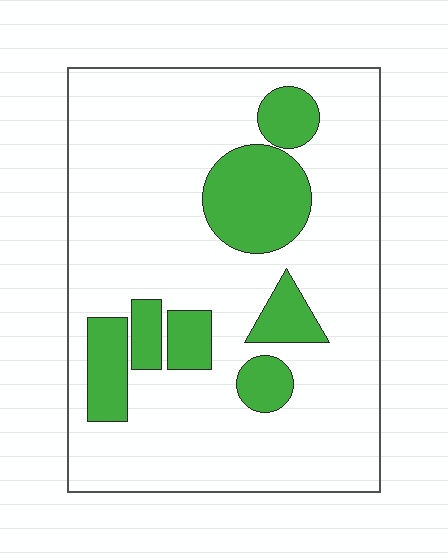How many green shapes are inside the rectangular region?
7.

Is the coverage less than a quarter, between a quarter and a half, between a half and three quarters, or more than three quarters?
Less than a quarter.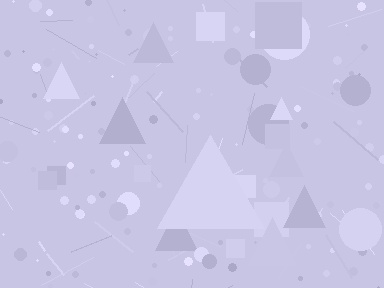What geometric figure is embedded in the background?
A triangle is embedded in the background.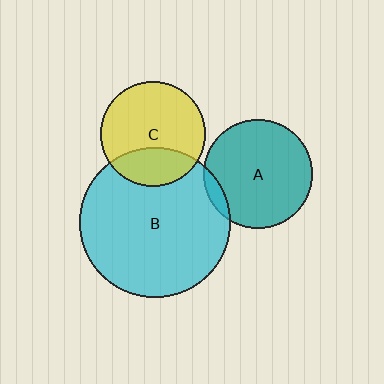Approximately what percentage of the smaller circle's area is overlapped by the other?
Approximately 5%.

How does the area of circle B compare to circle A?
Approximately 1.9 times.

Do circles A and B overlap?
Yes.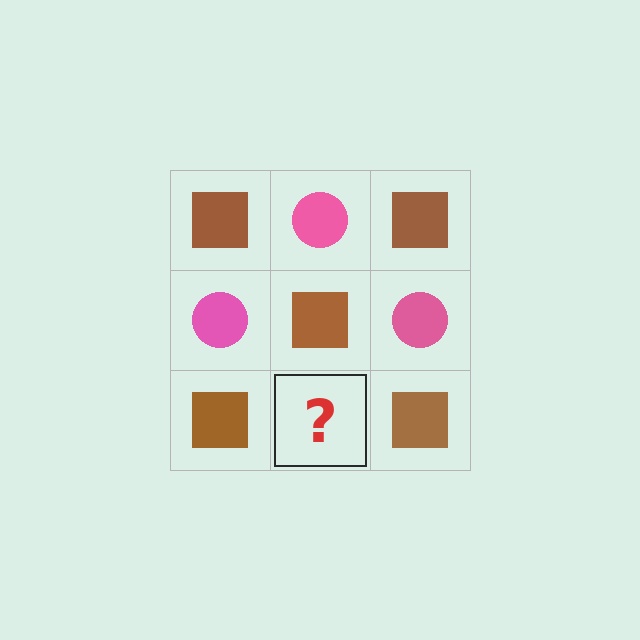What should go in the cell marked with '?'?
The missing cell should contain a pink circle.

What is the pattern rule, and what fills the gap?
The rule is that it alternates brown square and pink circle in a checkerboard pattern. The gap should be filled with a pink circle.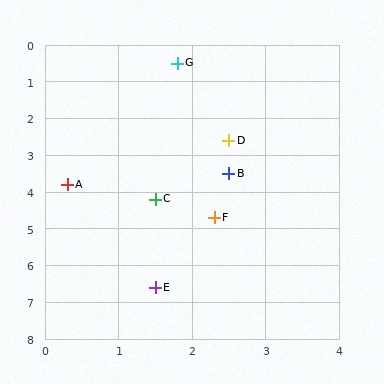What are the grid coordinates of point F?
Point F is at approximately (2.3, 4.7).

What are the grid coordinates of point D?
Point D is at approximately (2.5, 2.6).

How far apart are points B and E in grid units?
Points B and E are about 3.3 grid units apart.